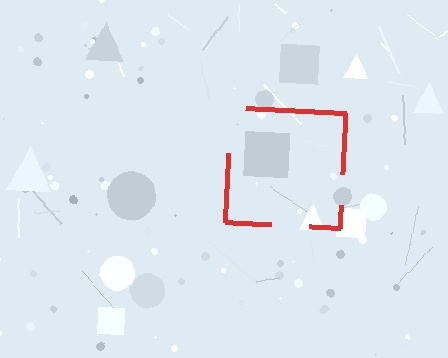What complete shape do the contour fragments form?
The contour fragments form a square.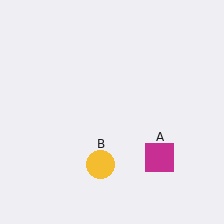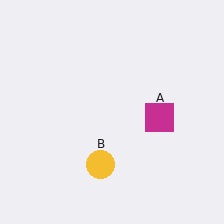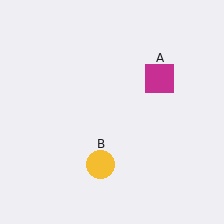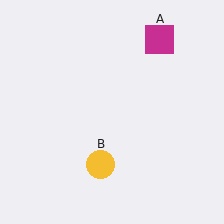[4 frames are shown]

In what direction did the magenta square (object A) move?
The magenta square (object A) moved up.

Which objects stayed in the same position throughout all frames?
Yellow circle (object B) remained stationary.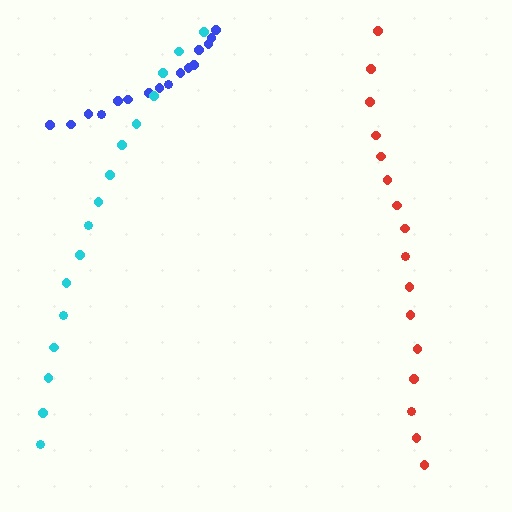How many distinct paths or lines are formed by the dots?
There are 3 distinct paths.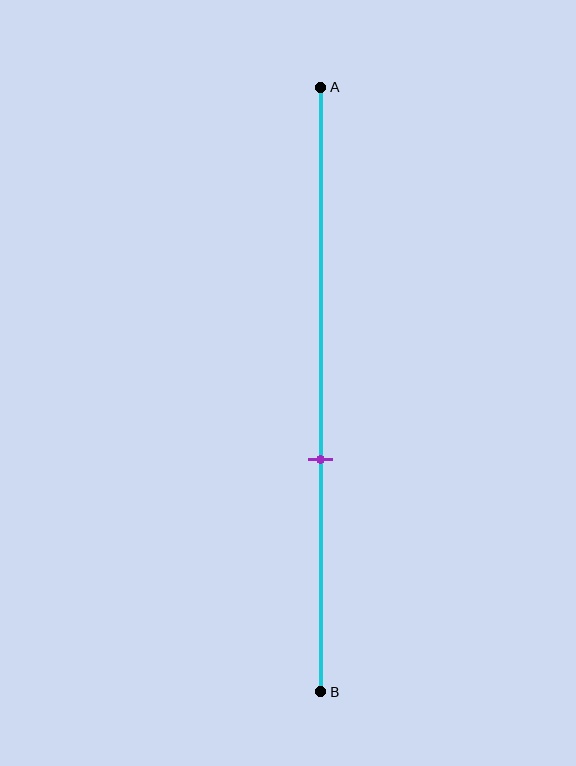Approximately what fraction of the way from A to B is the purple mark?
The purple mark is approximately 60% of the way from A to B.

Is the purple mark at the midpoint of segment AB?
No, the mark is at about 60% from A, not at the 50% midpoint.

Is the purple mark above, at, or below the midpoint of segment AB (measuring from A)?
The purple mark is below the midpoint of segment AB.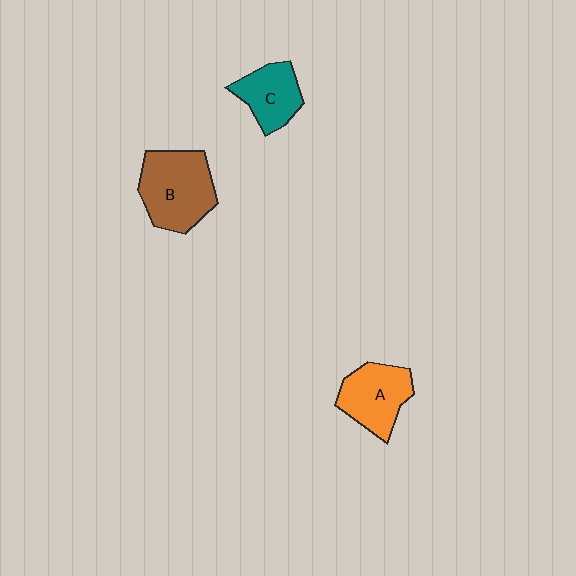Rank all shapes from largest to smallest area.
From largest to smallest: B (brown), A (orange), C (teal).